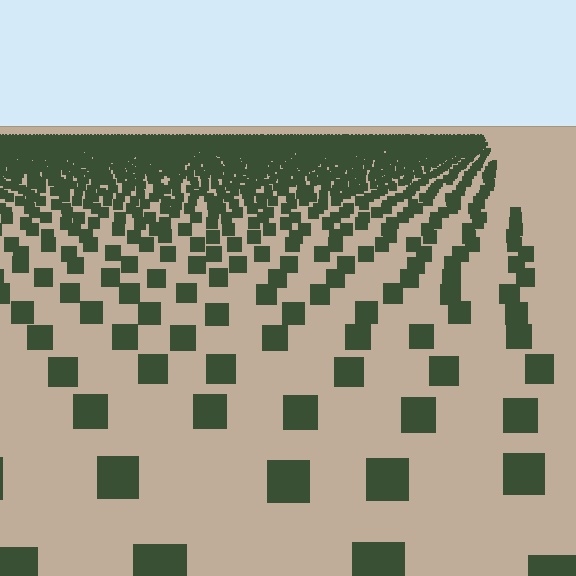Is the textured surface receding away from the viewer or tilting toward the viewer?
The surface is receding away from the viewer. Texture elements get smaller and denser toward the top.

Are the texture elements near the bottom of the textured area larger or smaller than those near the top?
Larger. Near the bottom, elements are closer to the viewer and appear at a bigger on-screen size.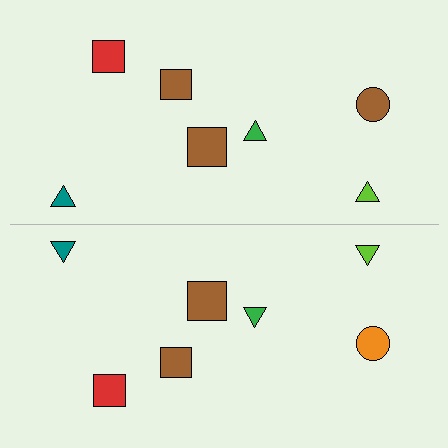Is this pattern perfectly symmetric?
No, the pattern is not perfectly symmetric. The orange circle on the bottom side breaks the symmetry — its mirror counterpart is brown.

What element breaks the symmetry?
The orange circle on the bottom side breaks the symmetry — its mirror counterpart is brown.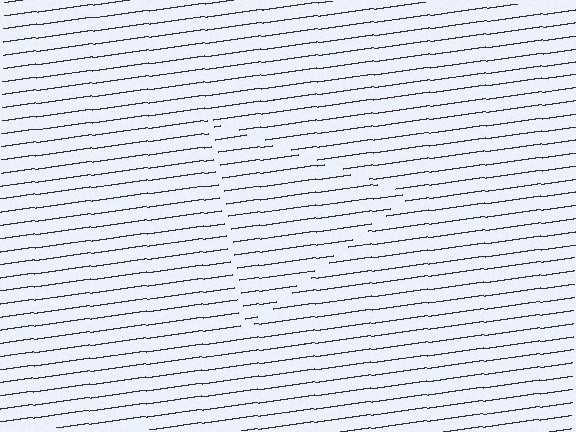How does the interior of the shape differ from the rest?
The interior of the shape contains the same grating, shifted by half a period — the contour is defined by the phase discontinuity where line-ends from the inner and outer gratings abut.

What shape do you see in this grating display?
An illusory triangle. The interior of the shape contains the same grating, shifted by half a period — the contour is defined by the phase discontinuity where line-ends from the inner and outer gratings abut.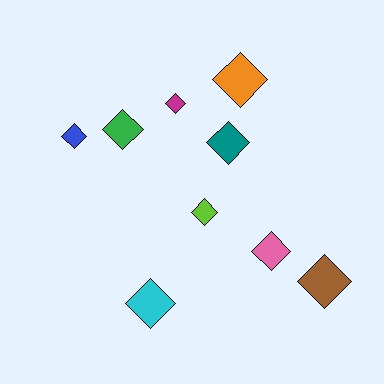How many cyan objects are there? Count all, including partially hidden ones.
There is 1 cyan object.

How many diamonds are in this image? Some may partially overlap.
There are 9 diamonds.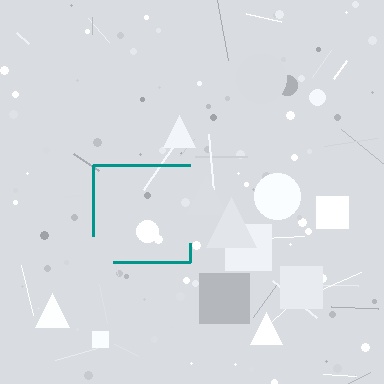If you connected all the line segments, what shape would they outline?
They would outline a square.